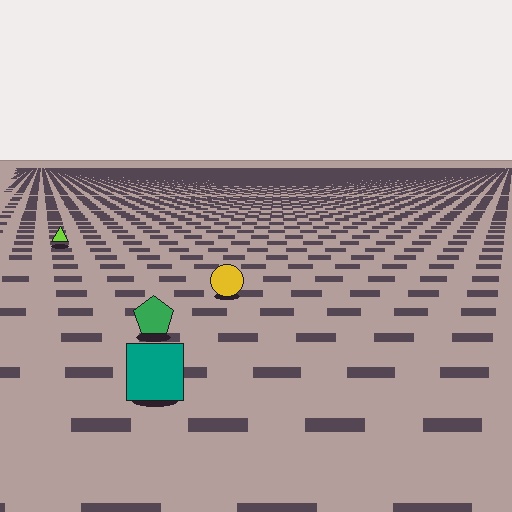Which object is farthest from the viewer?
The lime triangle is farthest from the viewer. It appears smaller and the ground texture around it is denser.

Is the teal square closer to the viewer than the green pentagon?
Yes. The teal square is closer — you can tell from the texture gradient: the ground texture is coarser near it.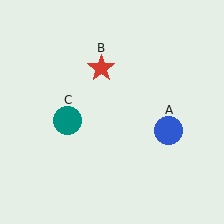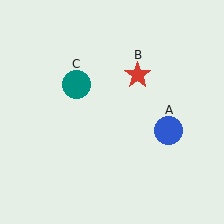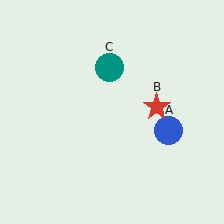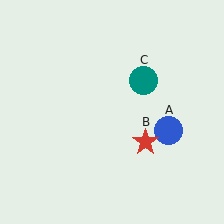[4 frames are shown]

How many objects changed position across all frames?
2 objects changed position: red star (object B), teal circle (object C).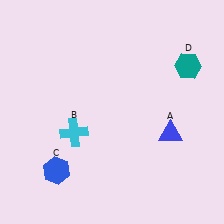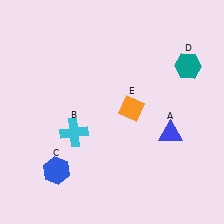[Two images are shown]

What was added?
An orange diamond (E) was added in Image 2.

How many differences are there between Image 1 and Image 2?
There is 1 difference between the two images.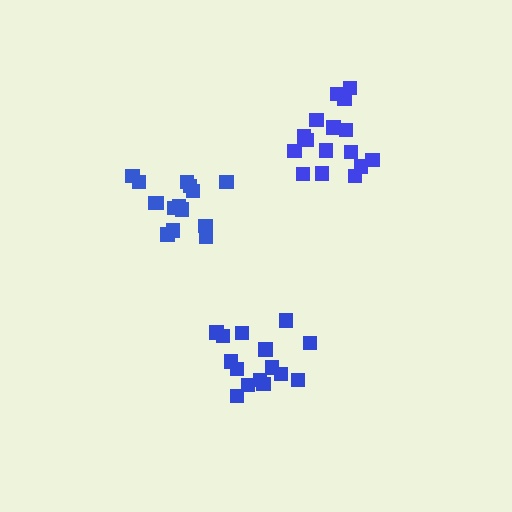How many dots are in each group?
Group 1: 15 dots, Group 2: 16 dots, Group 3: 16 dots (47 total).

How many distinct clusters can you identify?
There are 3 distinct clusters.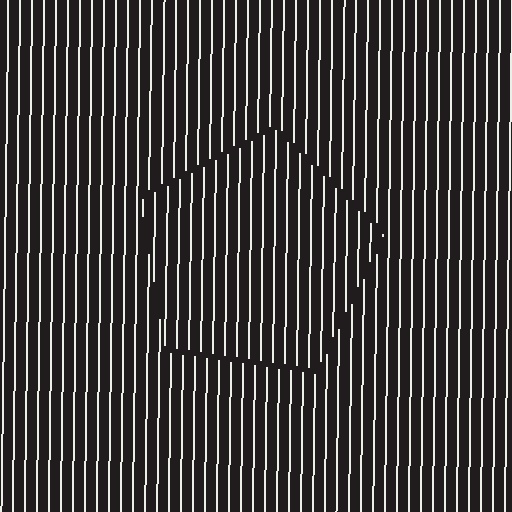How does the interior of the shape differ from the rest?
The interior of the shape contains the same grating, shifted by half a period — the contour is defined by the phase discontinuity where line-ends from the inner and outer gratings abut.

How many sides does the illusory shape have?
5 sides — the line-ends trace a pentagon.